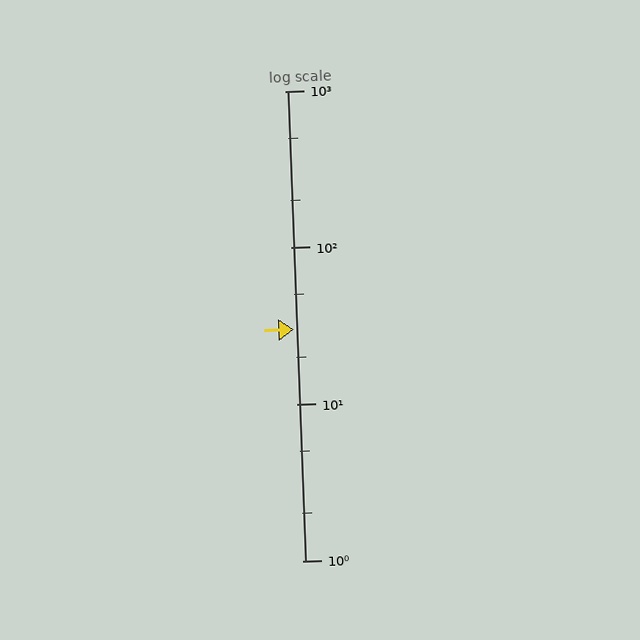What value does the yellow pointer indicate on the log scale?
The pointer indicates approximately 30.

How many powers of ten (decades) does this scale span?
The scale spans 3 decades, from 1 to 1000.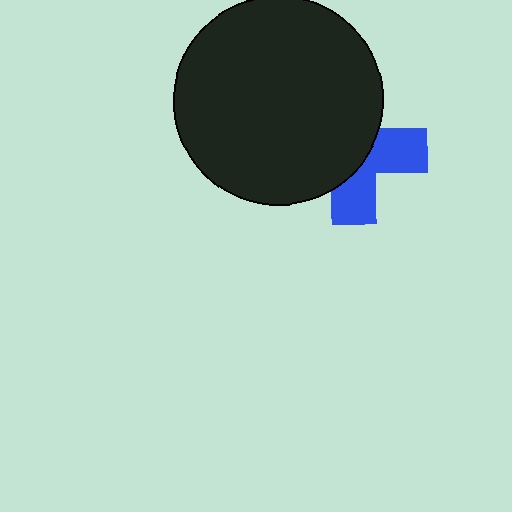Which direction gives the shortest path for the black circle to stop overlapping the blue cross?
Moving left gives the shortest separation.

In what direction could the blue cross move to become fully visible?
The blue cross could move right. That would shift it out from behind the black circle entirely.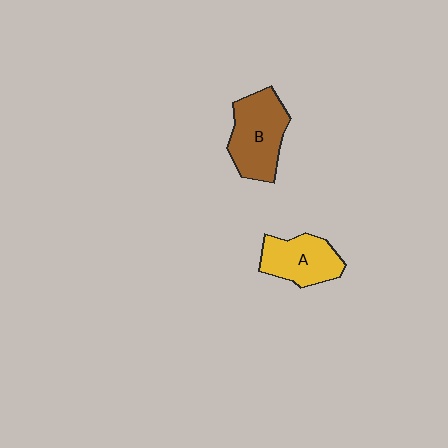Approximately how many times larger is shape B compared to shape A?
Approximately 1.3 times.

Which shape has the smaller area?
Shape A (yellow).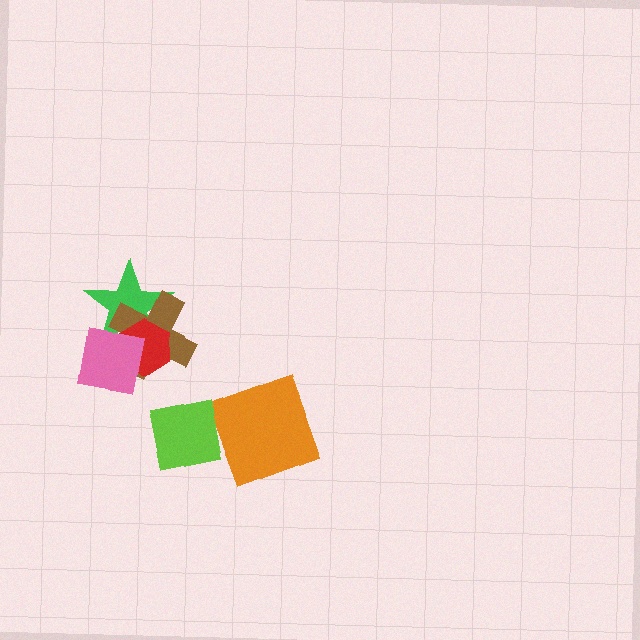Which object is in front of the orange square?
The lime square is in front of the orange square.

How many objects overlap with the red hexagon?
3 objects overlap with the red hexagon.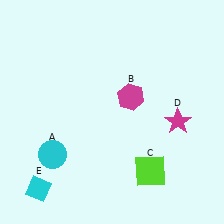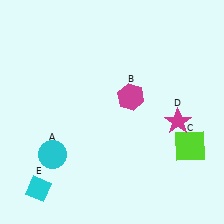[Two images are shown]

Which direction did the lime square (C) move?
The lime square (C) moved right.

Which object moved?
The lime square (C) moved right.